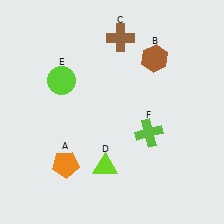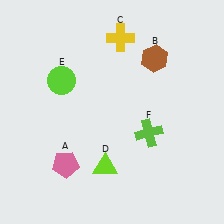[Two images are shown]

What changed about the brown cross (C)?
In Image 1, C is brown. In Image 2, it changed to yellow.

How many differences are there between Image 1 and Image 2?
There are 2 differences between the two images.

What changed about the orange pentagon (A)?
In Image 1, A is orange. In Image 2, it changed to pink.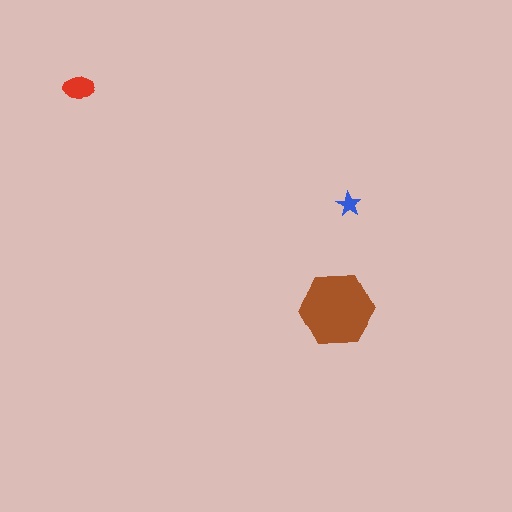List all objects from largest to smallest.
The brown hexagon, the red ellipse, the blue star.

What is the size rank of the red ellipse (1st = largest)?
2nd.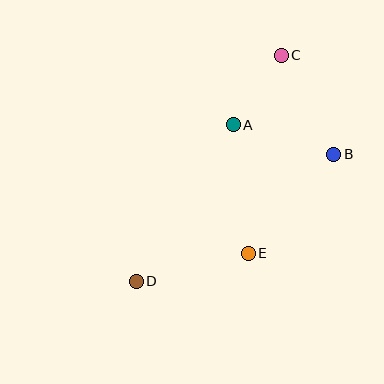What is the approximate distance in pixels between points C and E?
The distance between C and E is approximately 201 pixels.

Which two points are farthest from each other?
Points C and D are farthest from each other.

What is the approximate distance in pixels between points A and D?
The distance between A and D is approximately 184 pixels.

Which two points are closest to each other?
Points A and C are closest to each other.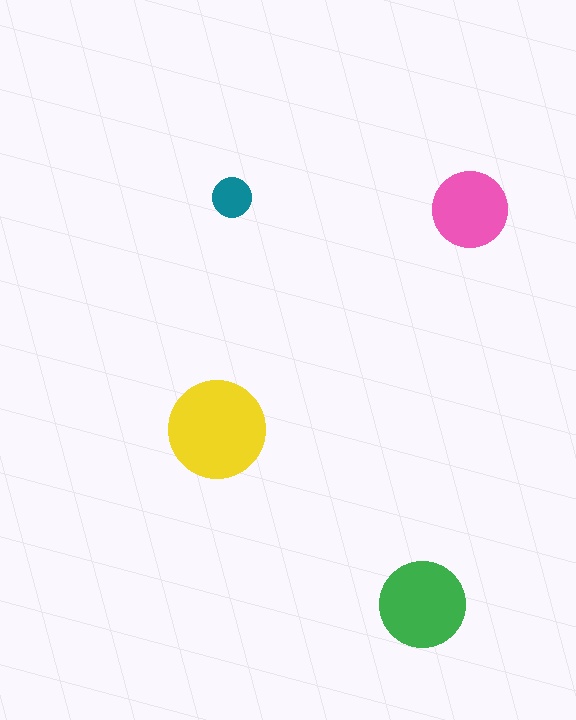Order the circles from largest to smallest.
the yellow one, the green one, the pink one, the teal one.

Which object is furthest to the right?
The pink circle is rightmost.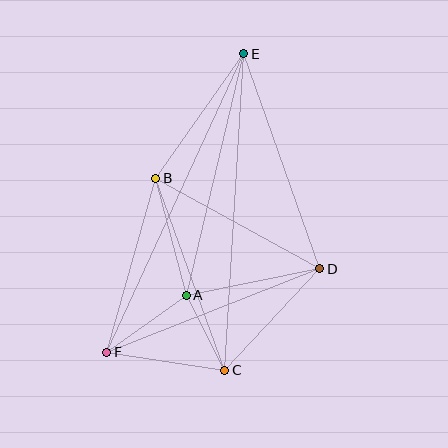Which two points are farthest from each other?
Points E and F are farthest from each other.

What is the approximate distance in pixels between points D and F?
The distance between D and F is approximately 229 pixels.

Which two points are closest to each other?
Points A and C are closest to each other.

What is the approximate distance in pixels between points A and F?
The distance between A and F is approximately 98 pixels.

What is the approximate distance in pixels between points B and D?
The distance between B and D is approximately 187 pixels.